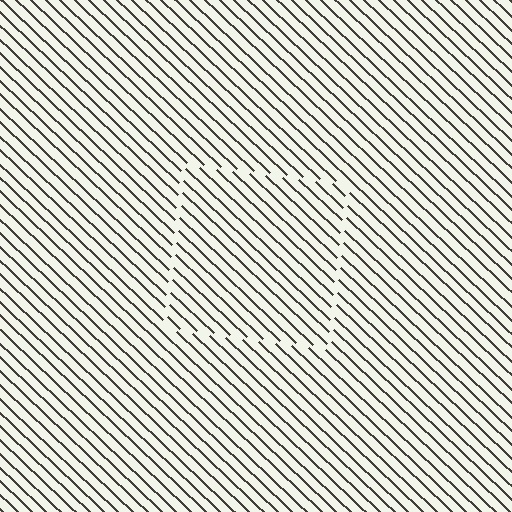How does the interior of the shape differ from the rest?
The interior of the shape contains the same grating, shifted by half a period — the contour is defined by the phase discontinuity where line-ends from the inner and outer gratings abut.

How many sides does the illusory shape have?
4 sides — the line-ends trace a square.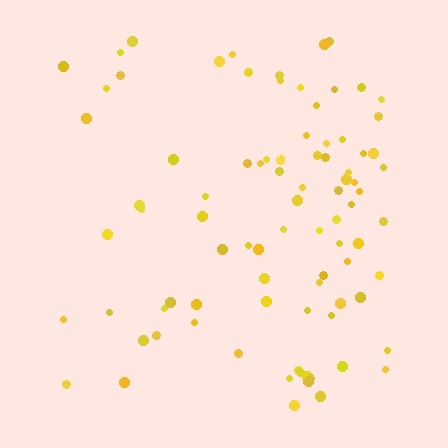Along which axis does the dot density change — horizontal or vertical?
Horizontal.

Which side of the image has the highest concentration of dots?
The right.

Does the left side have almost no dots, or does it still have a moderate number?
Still a moderate number, just noticeably fewer than the right.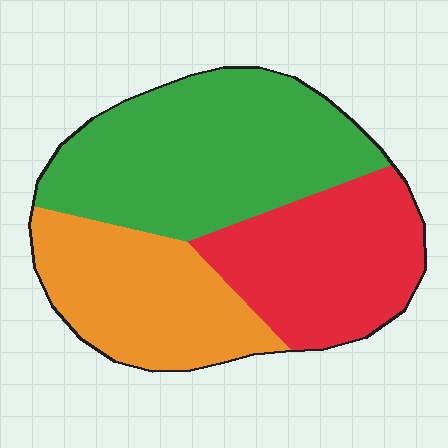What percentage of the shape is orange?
Orange covers 28% of the shape.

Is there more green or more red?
Green.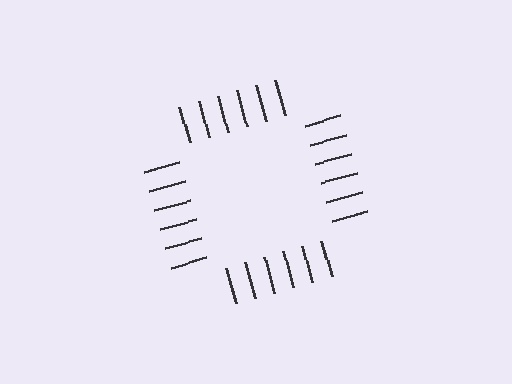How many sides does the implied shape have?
4 sides — the line-ends trace a square.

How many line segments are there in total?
24 — 6 along each of the 4 edges.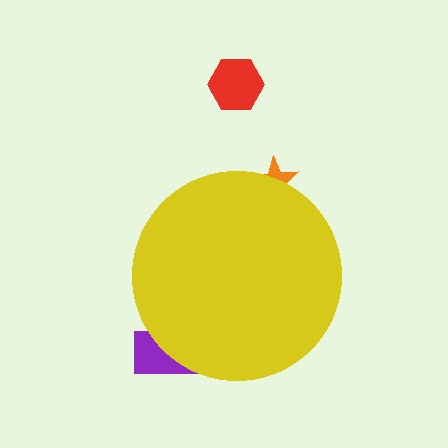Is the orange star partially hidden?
Yes, the orange star is partially hidden behind the yellow circle.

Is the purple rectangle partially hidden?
Yes, the purple rectangle is partially hidden behind the yellow circle.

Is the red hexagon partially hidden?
No, the red hexagon is fully visible.